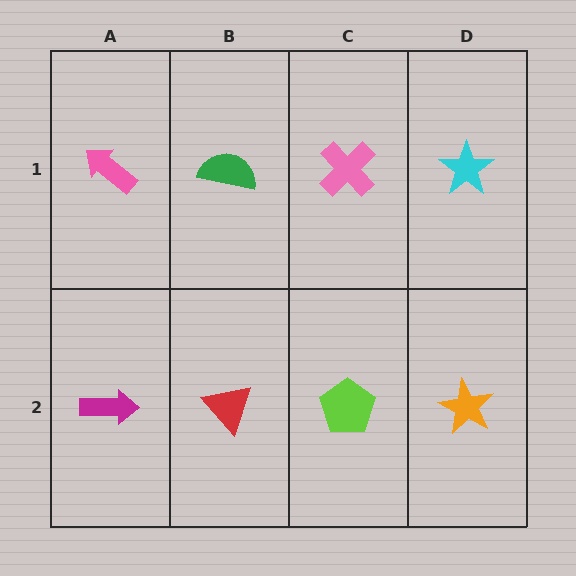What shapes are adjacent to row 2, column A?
A pink arrow (row 1, column A), a red triangle (row 2, column B).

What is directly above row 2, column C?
A pink cross.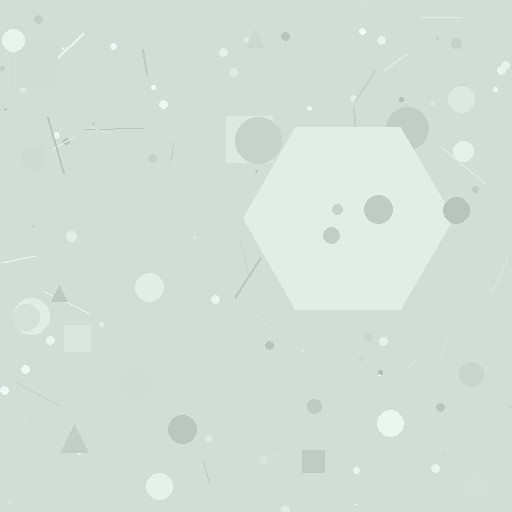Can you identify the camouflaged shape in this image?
The camouflaged shape is a hexagon.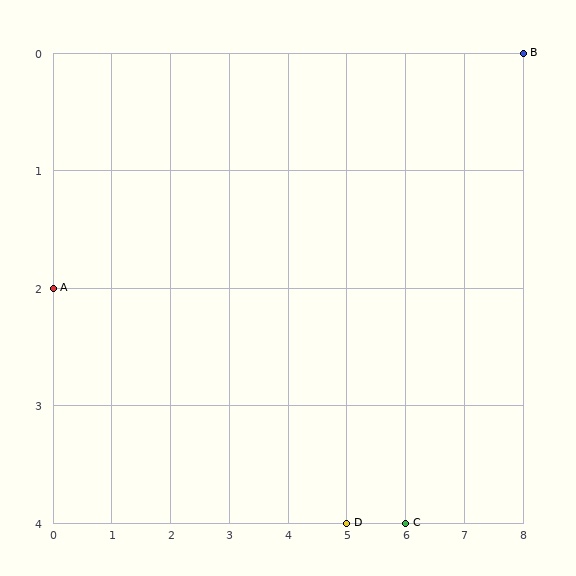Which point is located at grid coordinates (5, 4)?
Point D is at (5, 4).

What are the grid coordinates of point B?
Point B is at grid coordinates (8, 0).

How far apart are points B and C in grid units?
Points B and C are 2 columns and 4 rows apart (about 4.5 grid units diagonally).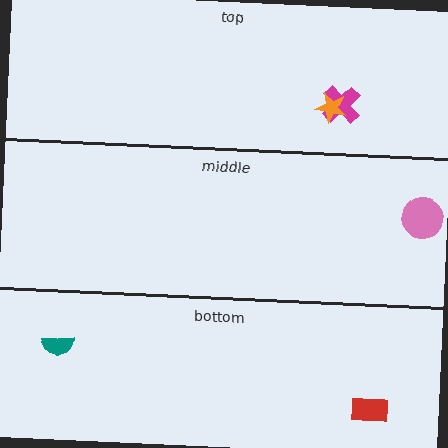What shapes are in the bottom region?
The red rectangle, the teal semicircle.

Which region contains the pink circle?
The middle region.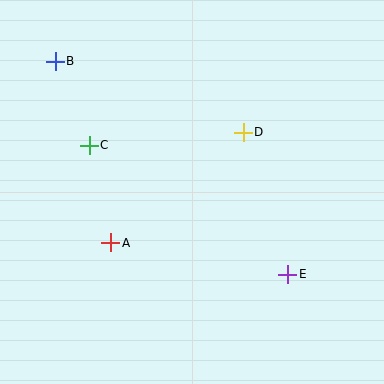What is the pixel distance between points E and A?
The distance between E and A is 180 pixels.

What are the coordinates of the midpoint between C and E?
The midpoint between C and E is at (188, 210).